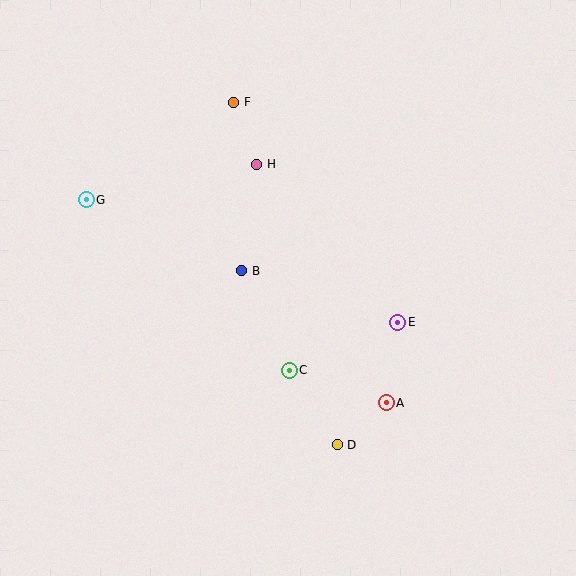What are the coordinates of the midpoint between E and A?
The midpoint between E and A is at (392, 363).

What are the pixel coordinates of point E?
Point E is at (398, 322).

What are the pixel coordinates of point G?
Point G is at (86, 200).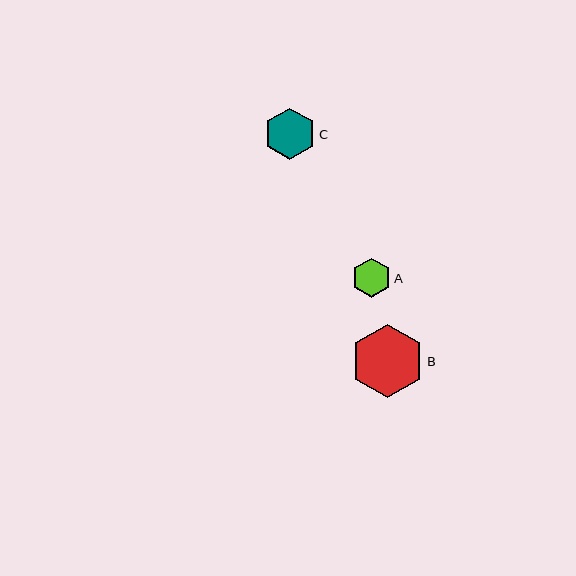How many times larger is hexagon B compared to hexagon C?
Hexagon B is approximately 1.4 times the size of hexagon C.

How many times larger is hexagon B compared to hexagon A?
Hexagon B is approximately 1.9 times the size of hexagon A.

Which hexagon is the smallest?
Hexagon A is the smallest with a size of approximately 39 pixels.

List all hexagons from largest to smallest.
From largest to smallest: B, C, A.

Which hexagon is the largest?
Hexagon B is the largest with a size of approximately 73 pixels.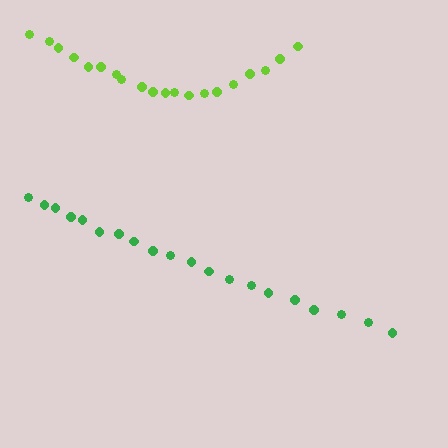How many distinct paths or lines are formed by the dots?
There are 2 distinct paths.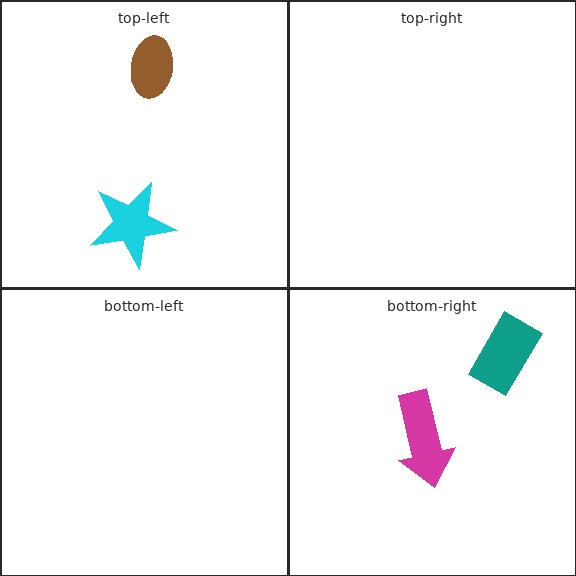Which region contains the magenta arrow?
The bottom-right region.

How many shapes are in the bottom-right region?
2.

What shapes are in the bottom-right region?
The teal rectangle, the magenta arrow.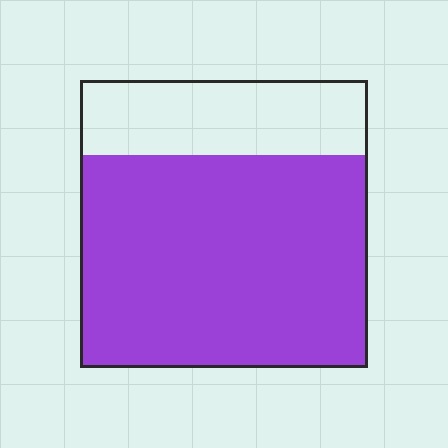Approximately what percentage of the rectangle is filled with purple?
Approximately 75%.